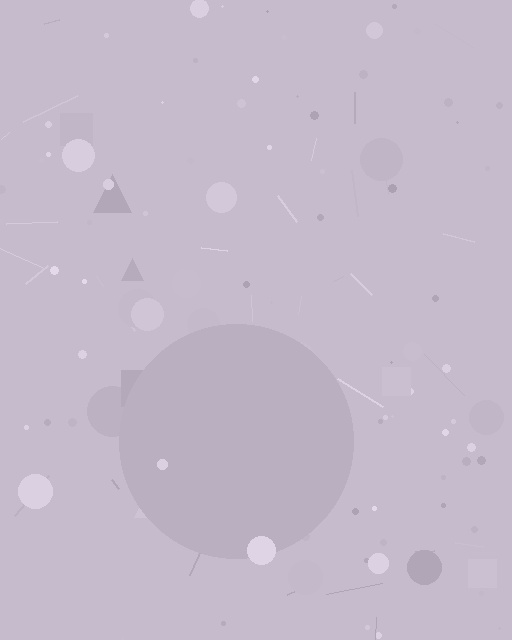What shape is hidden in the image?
A circle is hidden in the image.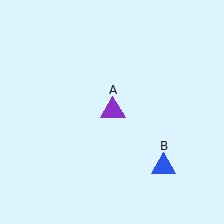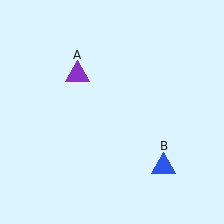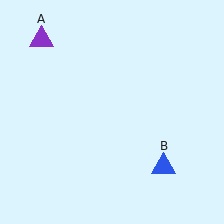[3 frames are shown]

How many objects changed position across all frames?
1 object changed position: purple triangle (object A).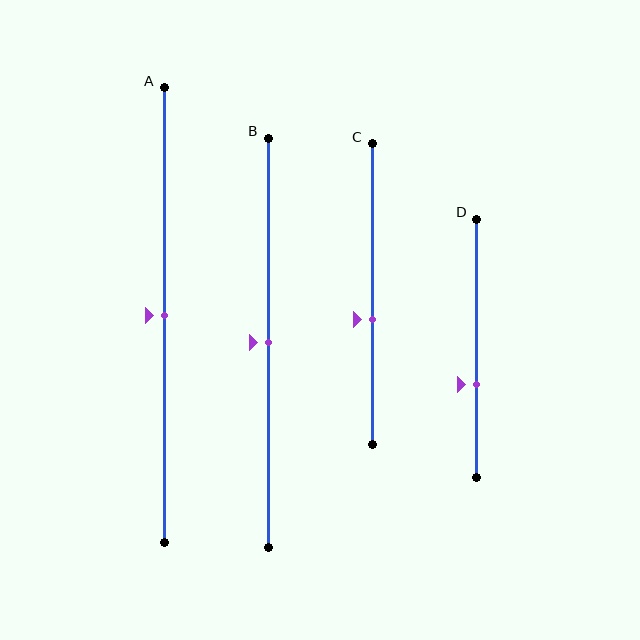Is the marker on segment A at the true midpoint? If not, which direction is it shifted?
Yes, the marker on segment A is at the true midpoint.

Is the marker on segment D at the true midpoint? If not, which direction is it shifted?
No, the marker on segment D is shifted downward by about 14% of the segment length.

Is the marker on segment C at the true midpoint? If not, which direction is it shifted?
No, the marker on segment C is shifted downward by about 8% of the segment length.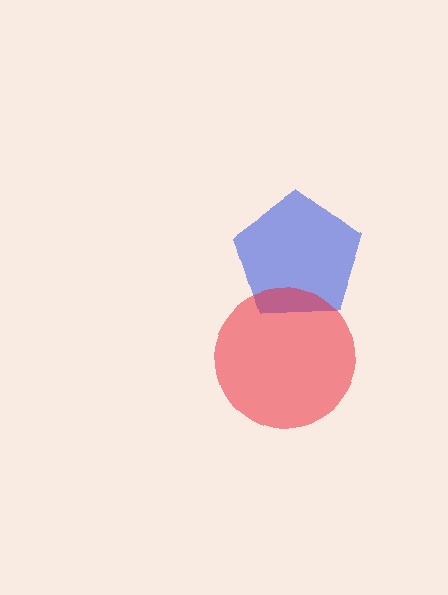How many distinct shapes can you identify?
There are 2 distinct shapes: a blue pentagon, a red circle.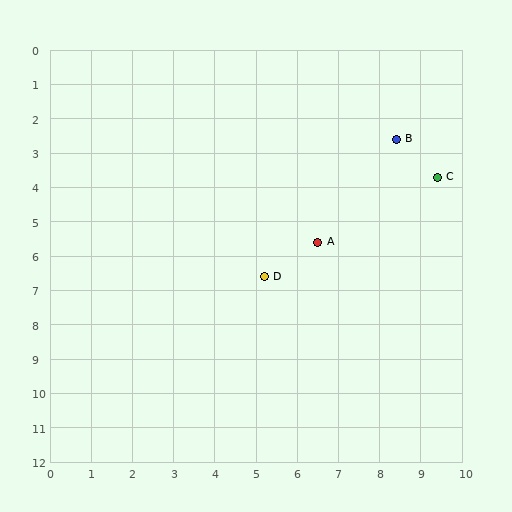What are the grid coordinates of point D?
Point D is at approximately (5.2, 6.6).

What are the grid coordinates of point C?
Point C is at approximately (9.4, 3.7).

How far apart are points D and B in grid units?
Points D and B are about 5.1 grid units apart.